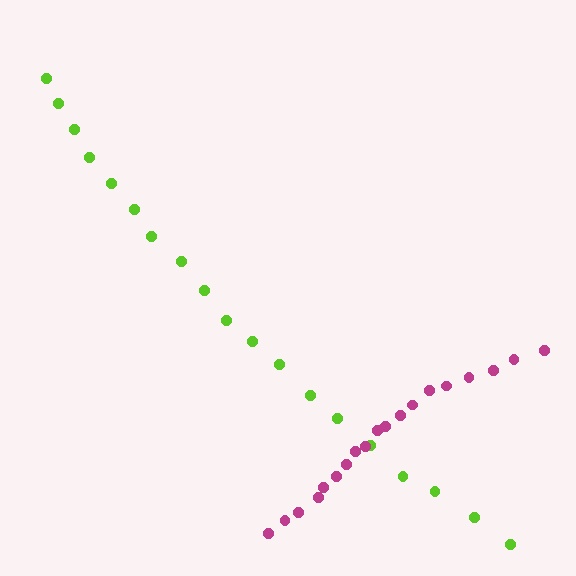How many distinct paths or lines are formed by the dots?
There are 2 distinct paths.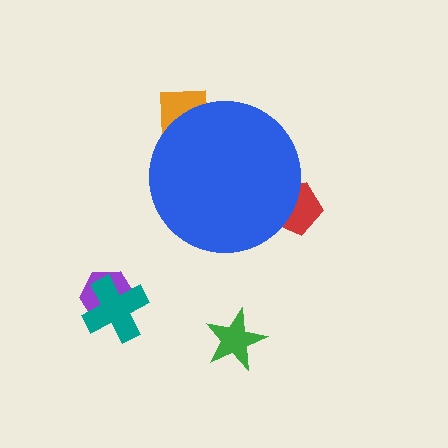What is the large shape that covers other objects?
A blue circle.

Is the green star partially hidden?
No, the green star is fully visible.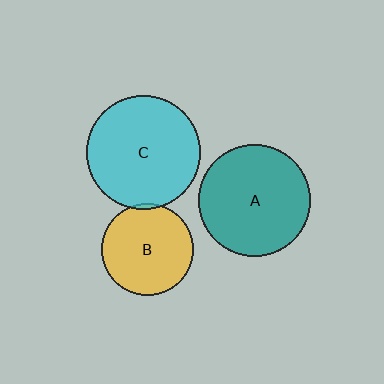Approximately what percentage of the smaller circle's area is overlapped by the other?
Approximately 5%.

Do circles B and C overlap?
Yes.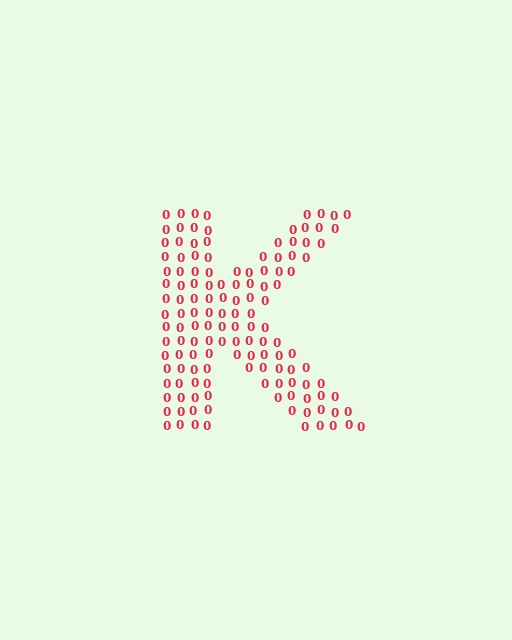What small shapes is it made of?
It is made of small digit 0's.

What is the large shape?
The large shape is the letter K.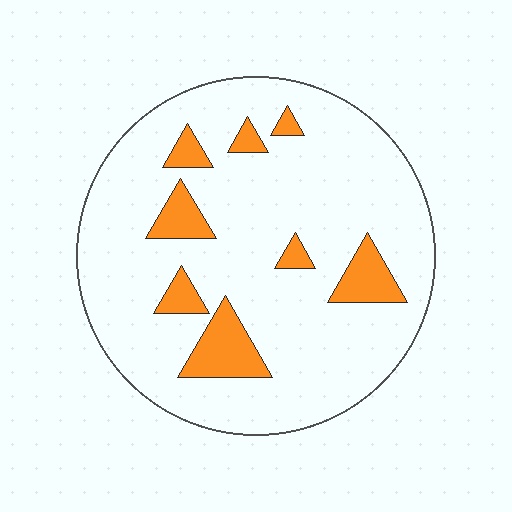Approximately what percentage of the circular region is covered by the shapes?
Approximately 15%.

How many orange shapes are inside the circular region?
8.